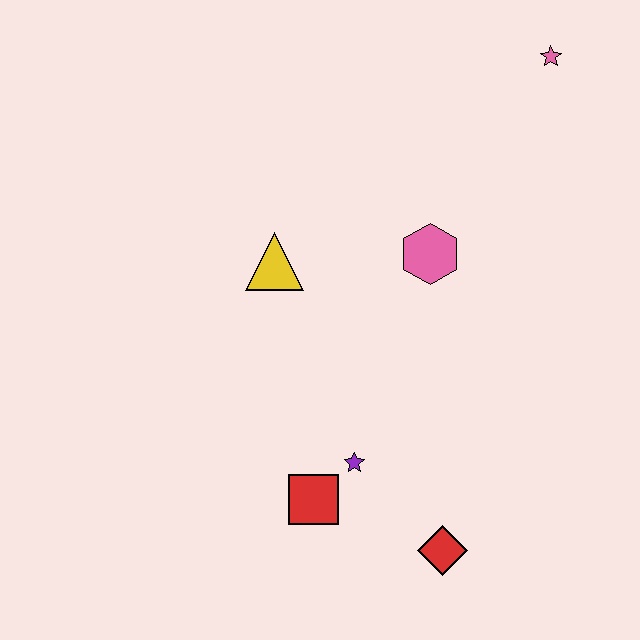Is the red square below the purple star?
Yes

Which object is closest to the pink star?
The pink hexagon is closest to the pink star.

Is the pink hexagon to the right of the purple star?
Yes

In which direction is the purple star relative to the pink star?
The purple star is below the pink star.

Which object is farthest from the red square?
The pink star is farthest from the red square.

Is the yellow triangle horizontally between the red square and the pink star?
No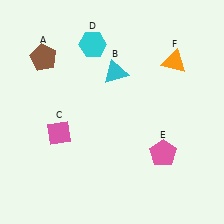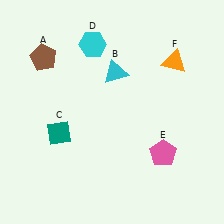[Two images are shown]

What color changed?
The diamond (C) changed from pink in Image 1 to teal in Image 2.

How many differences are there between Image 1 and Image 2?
There is 1 difference between the two images.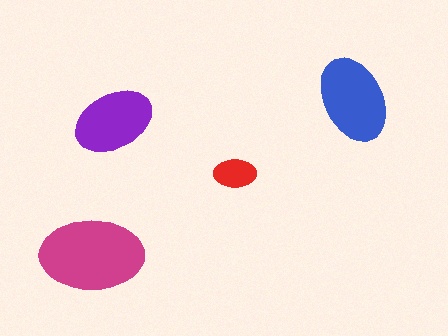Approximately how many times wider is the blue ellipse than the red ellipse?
About 2 times wider.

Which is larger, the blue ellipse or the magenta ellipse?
The magenta one.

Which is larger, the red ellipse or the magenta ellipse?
The magenta one.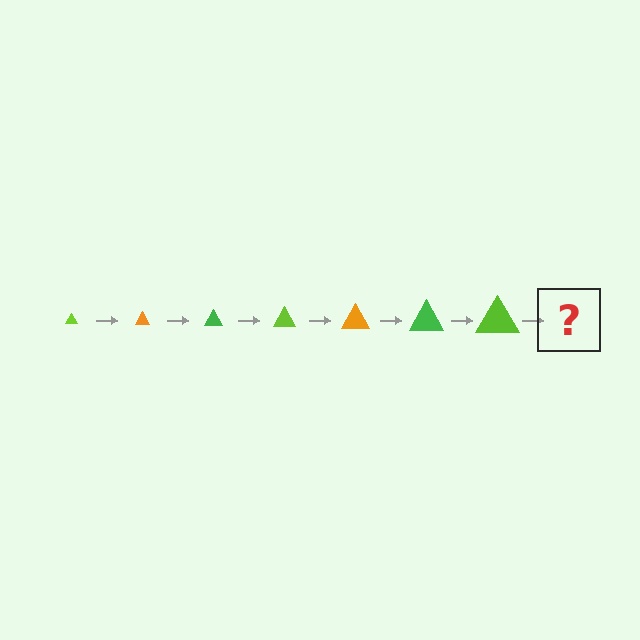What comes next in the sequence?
The next element should be an orange triangle, larger than the previous one.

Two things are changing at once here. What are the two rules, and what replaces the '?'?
The two rules are that the triangle grows larger each step and the color cycles through lime, orange, and green. The '?' should be an orange triangle, larger than the previous one.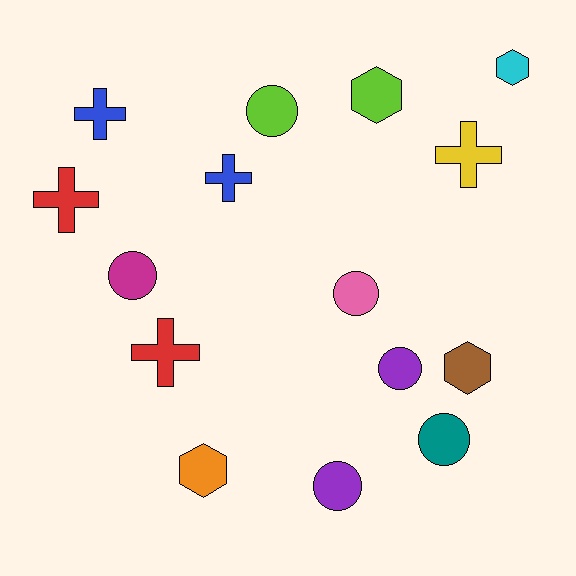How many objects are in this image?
There are 15 objects.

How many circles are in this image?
There are 6 circles.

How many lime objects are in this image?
There are 2 lime objects.